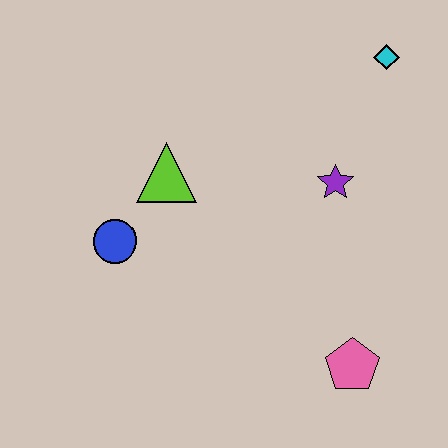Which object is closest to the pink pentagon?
The purple star is closest to the pink pentagon.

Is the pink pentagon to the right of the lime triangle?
Yes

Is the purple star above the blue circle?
Yes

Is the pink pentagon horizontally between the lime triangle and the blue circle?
No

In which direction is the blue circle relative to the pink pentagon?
The blue circle is to the left of the pink pentagon.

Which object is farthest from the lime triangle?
The pink pentagon is farthest from the lime triangle.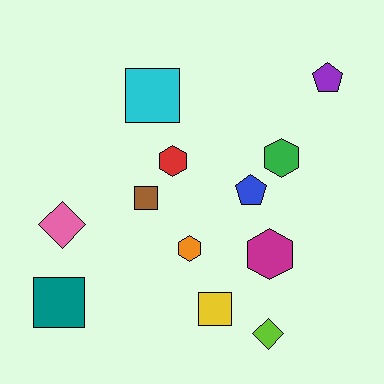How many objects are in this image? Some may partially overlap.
There are 12 objects.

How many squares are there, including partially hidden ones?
There are 4 squares.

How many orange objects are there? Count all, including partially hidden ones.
There is 1 orange object.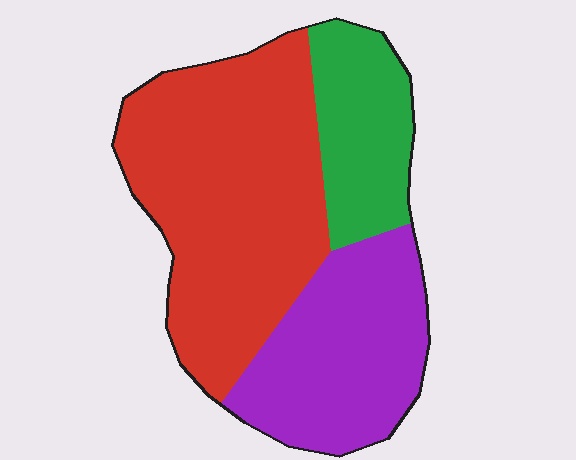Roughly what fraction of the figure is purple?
Purple covers around 30% of the figure.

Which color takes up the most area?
Red, at roughly 50%.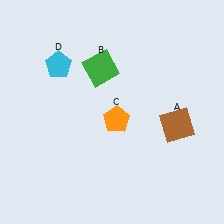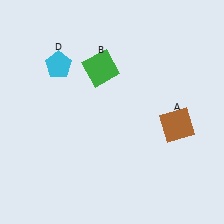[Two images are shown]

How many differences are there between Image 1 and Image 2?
There is 1 difference between the two images.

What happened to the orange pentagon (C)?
The orange pentagon (C) was removed in Image 2. It was in the bottom-right area of Image 1.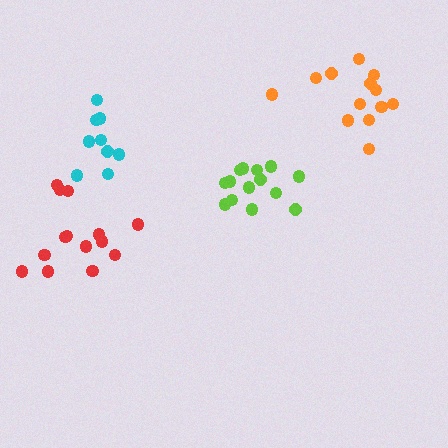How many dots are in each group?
Group 1: 9 dots, Group 2: 14 dots, Group 3: 14 dots, Group 4: 14 dots (51 total).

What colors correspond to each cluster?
The clusters are colored: cyan, lime, red, orange.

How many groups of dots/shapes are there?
There are 4 groups.